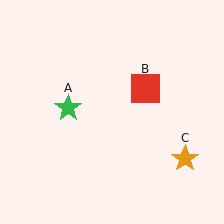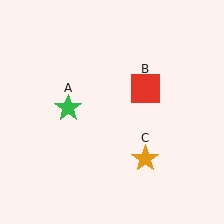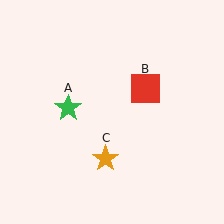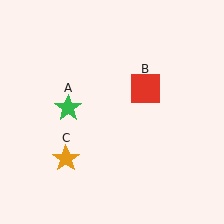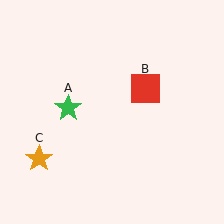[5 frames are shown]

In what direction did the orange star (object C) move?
The orange star (object C) moved left.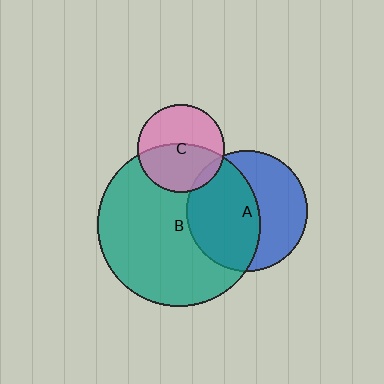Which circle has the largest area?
Circle B (teal).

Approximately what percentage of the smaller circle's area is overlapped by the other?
Approximately 55%.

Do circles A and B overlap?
Yes.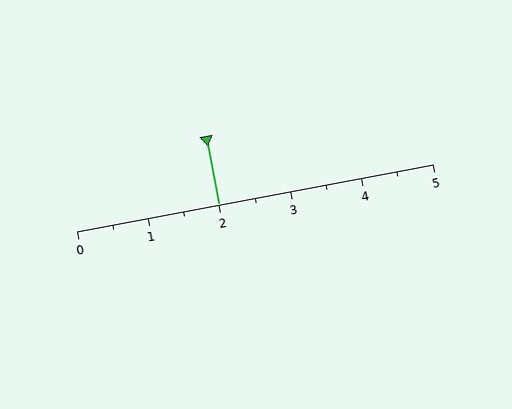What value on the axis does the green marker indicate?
The marker indicates approximately 2.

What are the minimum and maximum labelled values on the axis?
The axis runs from 0 to 5.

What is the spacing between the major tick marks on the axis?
The major ticks are spaced 1 apart.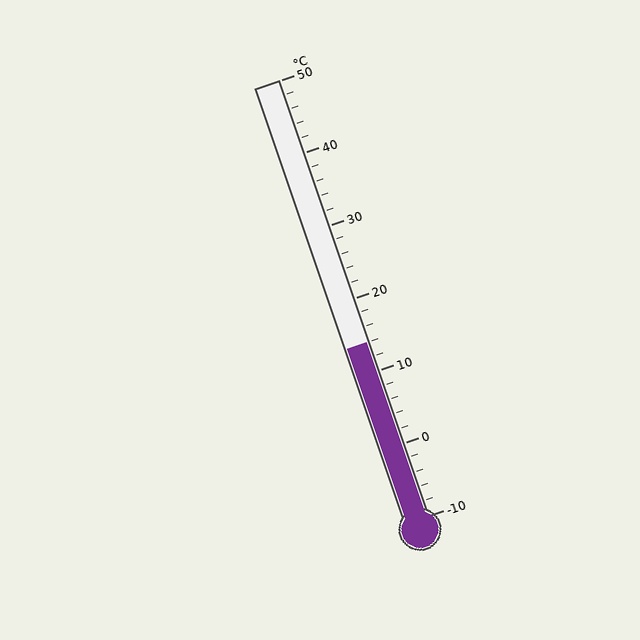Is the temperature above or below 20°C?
The temperature is below 20°C.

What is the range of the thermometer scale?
The thermometer scale ranges from -10°C to 50°C.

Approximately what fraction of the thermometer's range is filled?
The thermometer is filled to approximately 40% of its range.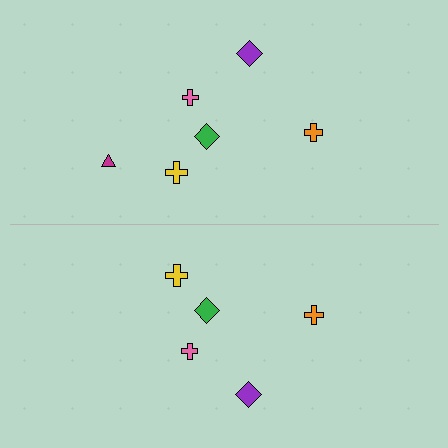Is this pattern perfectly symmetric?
No, the pattern is not perfectly symmetric. A magenta triangle is missing from the bottom side.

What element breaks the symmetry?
A magenta triangle is missing from the bottom side.